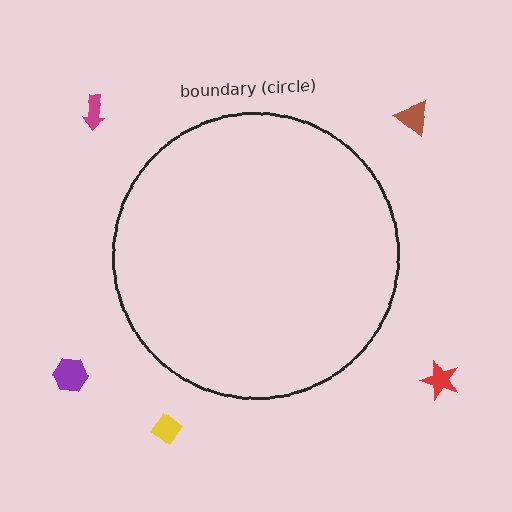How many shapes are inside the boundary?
0 inside, 5 outside.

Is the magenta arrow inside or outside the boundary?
Outside.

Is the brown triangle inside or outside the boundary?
Outside.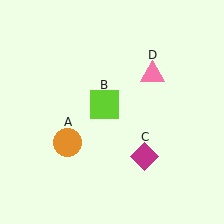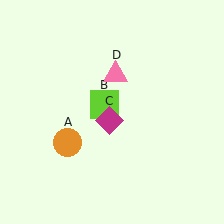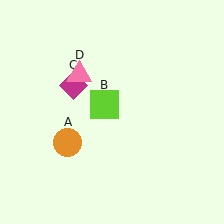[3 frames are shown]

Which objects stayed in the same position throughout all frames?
Orange circle (object A) and lime square (object B) remained stationary.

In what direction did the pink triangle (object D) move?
The pink triangle (object D) moved left.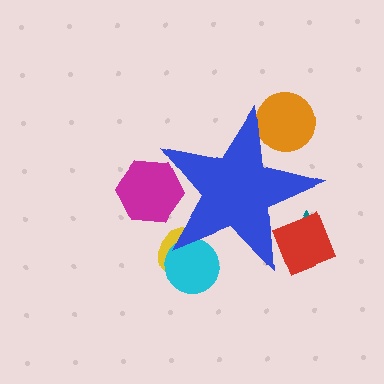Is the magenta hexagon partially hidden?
Yes, the magenta hexagon is partially hidden behind the blue star.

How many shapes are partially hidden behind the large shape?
6 shapes are partially hidden.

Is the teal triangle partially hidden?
Yes, the teal triangle is partially hidden behind the blue star.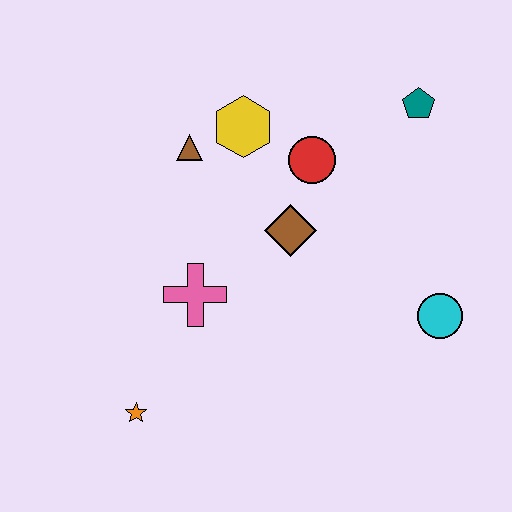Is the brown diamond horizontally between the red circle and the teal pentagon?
No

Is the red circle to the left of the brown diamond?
No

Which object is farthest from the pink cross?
The teal pentagon is farthest from the pink cross.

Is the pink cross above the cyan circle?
Yes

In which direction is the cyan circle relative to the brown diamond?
The cyan circle is to the right of the brown diamond.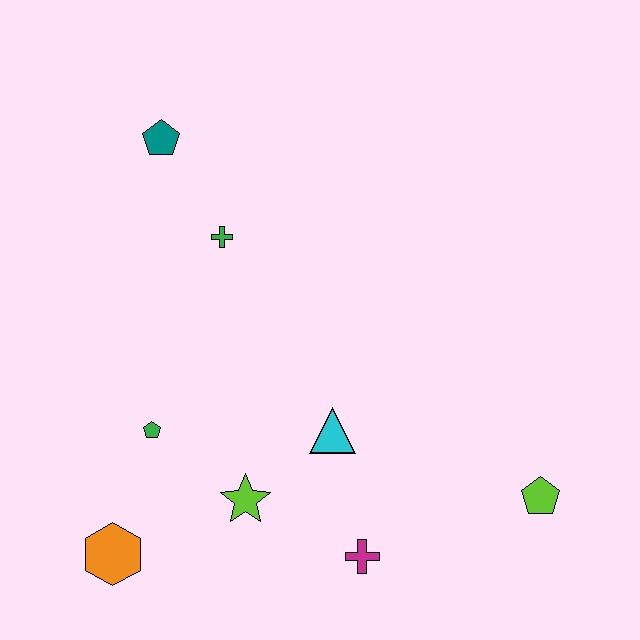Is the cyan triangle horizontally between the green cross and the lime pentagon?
Yes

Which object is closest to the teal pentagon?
The green cross is closest to the teal pentagon.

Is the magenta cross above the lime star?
No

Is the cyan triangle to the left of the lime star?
No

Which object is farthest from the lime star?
The teal pentagon is farthest from the lime star.